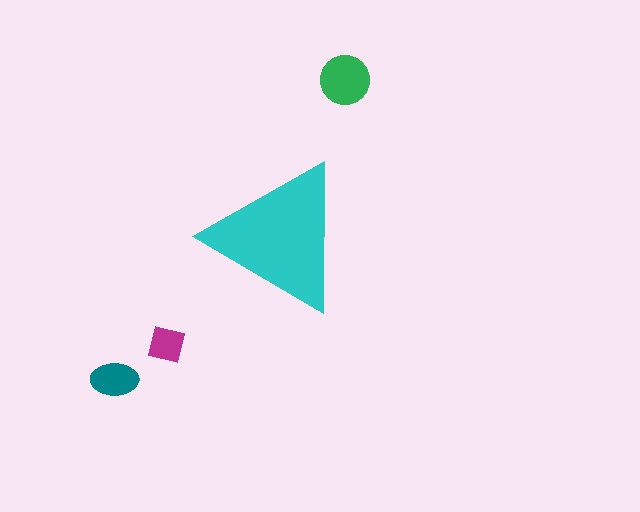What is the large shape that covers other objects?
A cyan triangle.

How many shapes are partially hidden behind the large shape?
0 shapes are partially hidden.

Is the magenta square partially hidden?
No, the magenta square is fully visible.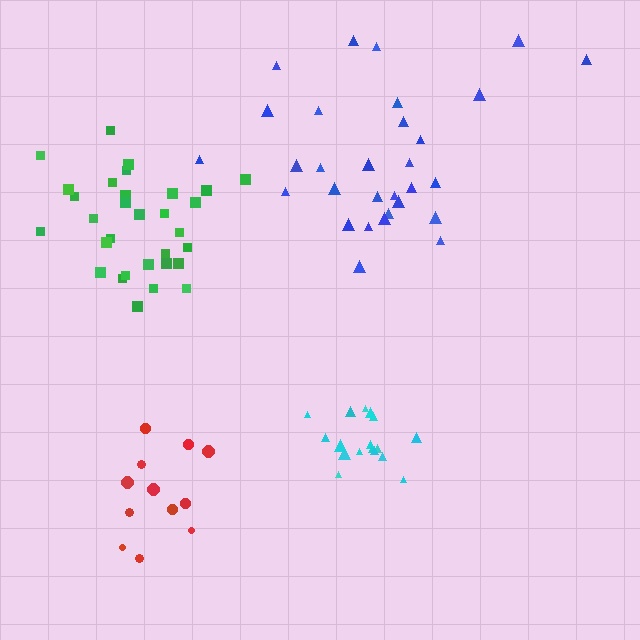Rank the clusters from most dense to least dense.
cyan, green, blue, red.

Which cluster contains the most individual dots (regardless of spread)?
Green (31).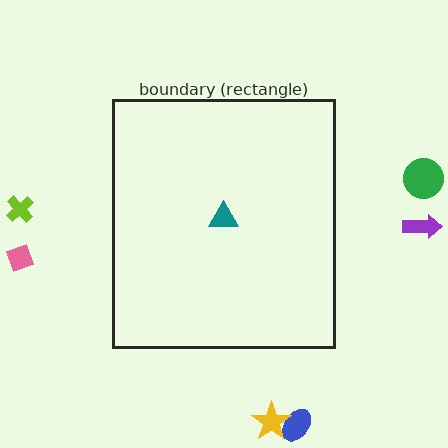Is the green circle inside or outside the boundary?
Outside.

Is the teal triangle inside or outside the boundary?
Inside.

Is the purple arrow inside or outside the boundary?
Outside.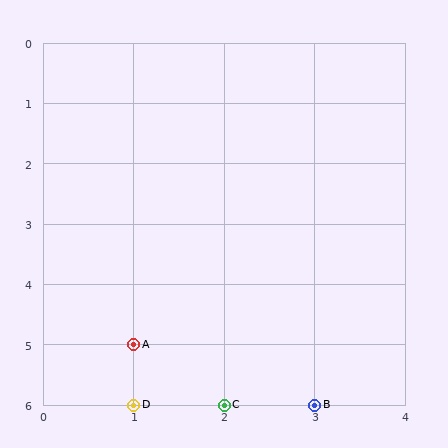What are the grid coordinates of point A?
Point A is at grid coordinates (1, 5).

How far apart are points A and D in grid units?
Points A and D are 1 row apart.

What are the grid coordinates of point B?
Point B is at grid coordinates (3, 6).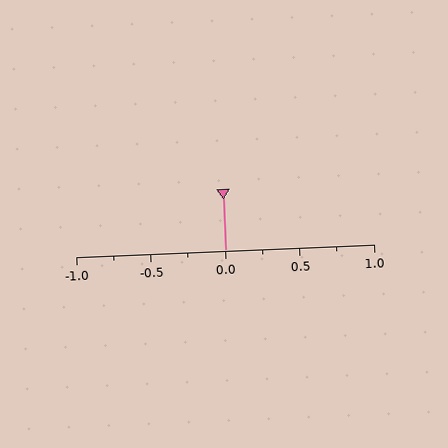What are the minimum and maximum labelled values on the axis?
The axis runs from -1.0 to 1.0.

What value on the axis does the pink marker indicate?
The marker indicates approximately 0.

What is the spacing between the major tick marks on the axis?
The major ticks are spaced 0.5 apart.